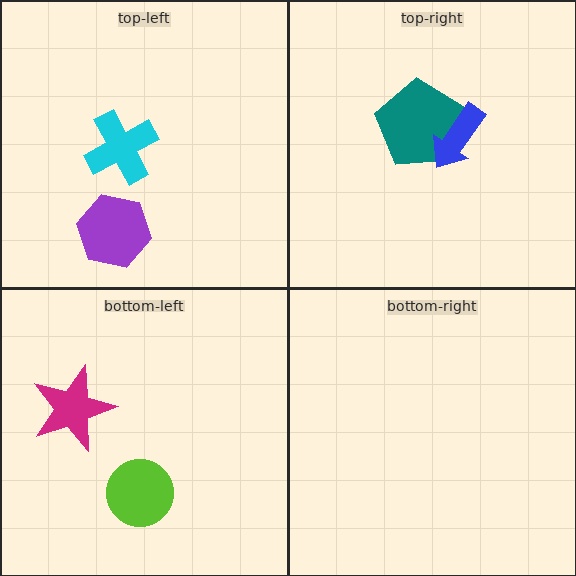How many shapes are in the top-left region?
2.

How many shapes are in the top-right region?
2.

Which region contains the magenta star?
The bottom-left region.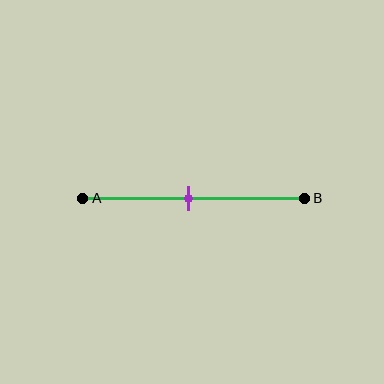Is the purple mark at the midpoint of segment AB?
Yes, the mark is approximately at the midpoint.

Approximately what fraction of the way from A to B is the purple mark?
The purple mark is approximately 50% of the way from A to B.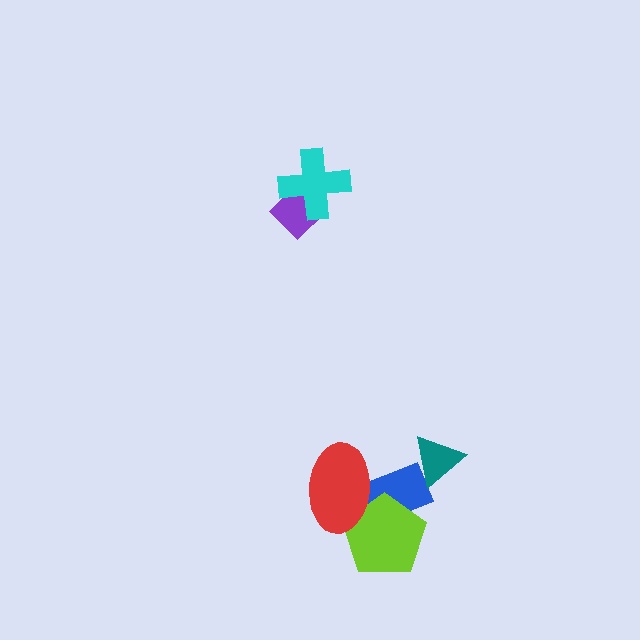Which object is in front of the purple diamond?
The cyan cross is in front of the purple diamond.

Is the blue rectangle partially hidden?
Yes, it is partially covered by another shape.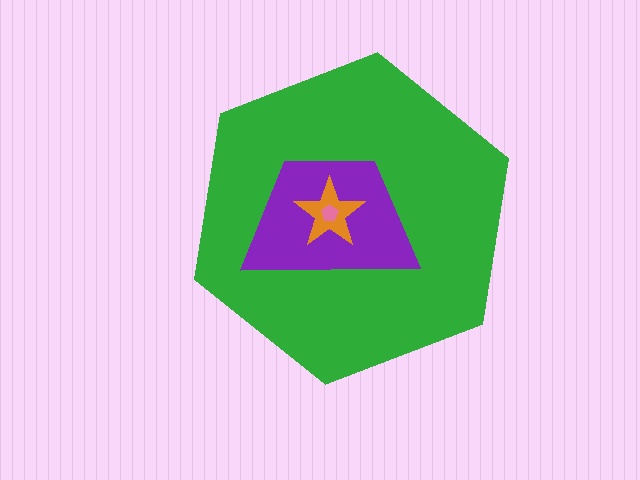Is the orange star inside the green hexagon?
Yes.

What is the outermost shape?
The green hexagon.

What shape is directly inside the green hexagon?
The purple trapezoid.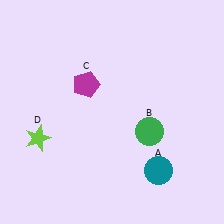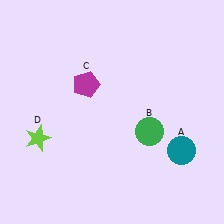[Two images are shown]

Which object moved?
The teal circle (A) moved right.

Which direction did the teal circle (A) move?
The teal circle (A) moved right.